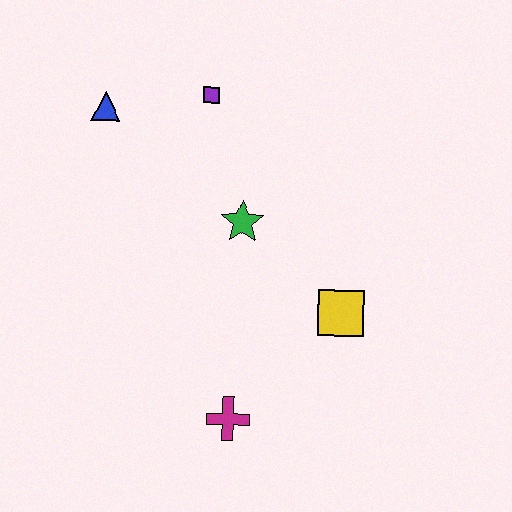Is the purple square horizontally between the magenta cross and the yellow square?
No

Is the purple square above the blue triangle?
Yes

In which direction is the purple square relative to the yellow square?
The purple square is above the yellow square.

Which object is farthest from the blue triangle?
The magenta cross is farthest from the blue triangle.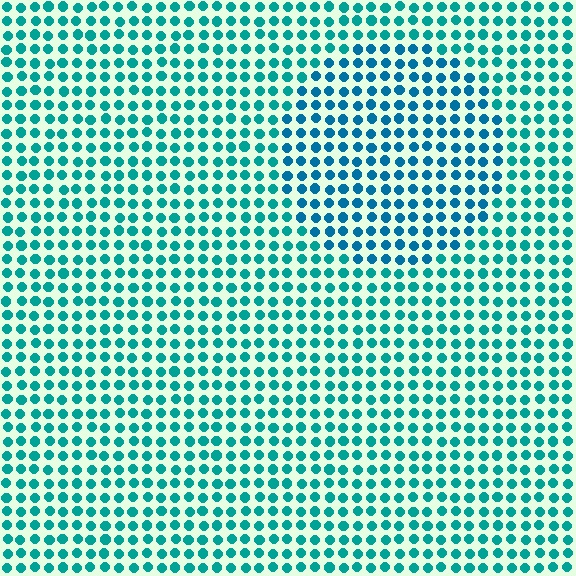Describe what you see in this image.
The image is filled with small teal elements in a uniform arrangement. A circle-shaped region is visible where the elements are tinted to a slightly different hue, forming a subtle color boundary.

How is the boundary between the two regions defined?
The boundary is defined purely by a slight shift in hue (about 23 degrees). Spacing, size, and orientation are identical on both sides.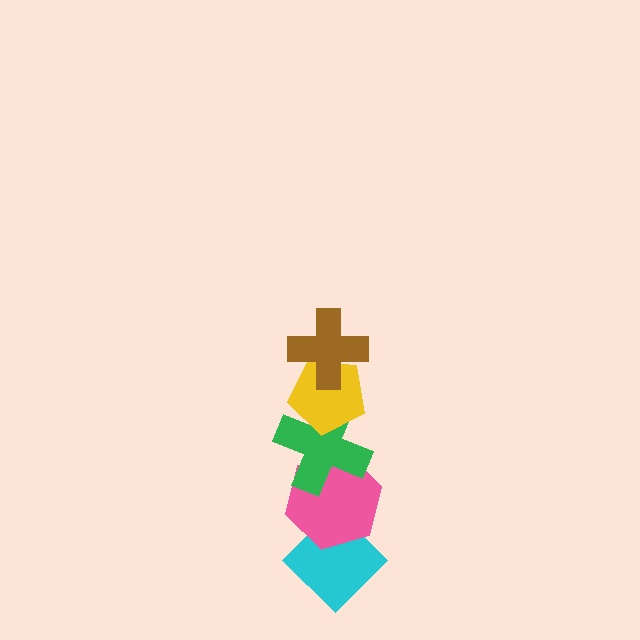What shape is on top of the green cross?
The yellow pentagon is on top of the green cross.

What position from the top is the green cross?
The green cross is 3rd from the top.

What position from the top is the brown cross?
The brown cross is 1st from the top.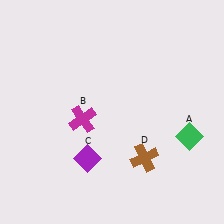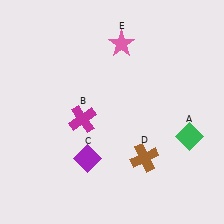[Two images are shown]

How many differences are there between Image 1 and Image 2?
There is 1 difference between the two images.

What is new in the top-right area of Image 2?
A pink star (E) was added in the top-right area of Image 2.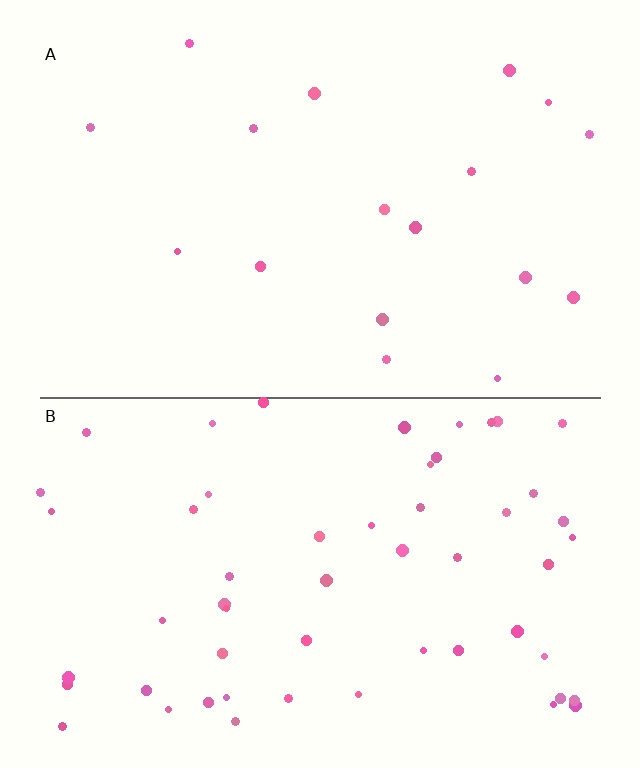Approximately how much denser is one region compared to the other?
Approximately 3.1× — region B over region A.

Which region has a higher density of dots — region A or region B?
B (the bottom).